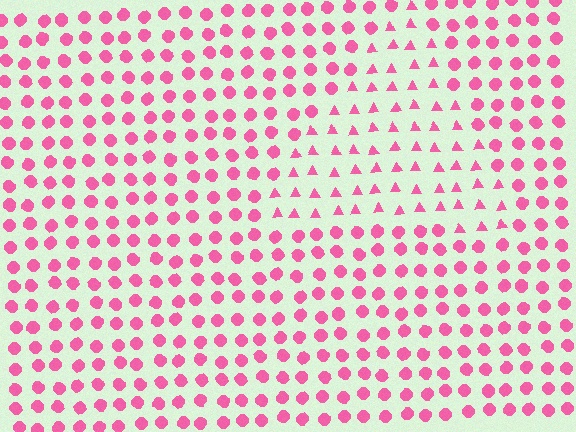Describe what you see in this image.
The image is filled with small pink elements arranged in a uniform grid. A triangle-shaped region contains triangles, while the surrounding area contains circles. The boundary is defined purely by the change in element shape.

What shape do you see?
I see a triangle.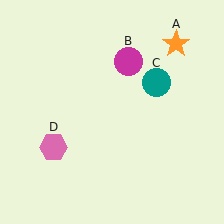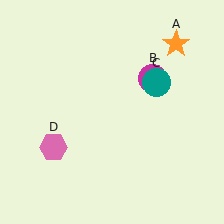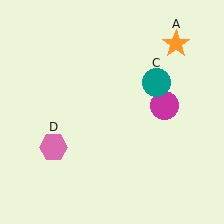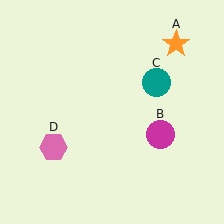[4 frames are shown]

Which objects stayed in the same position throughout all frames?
Orange star (object A) and teal circle (object C) and pink hexagon (object D) remained stationary.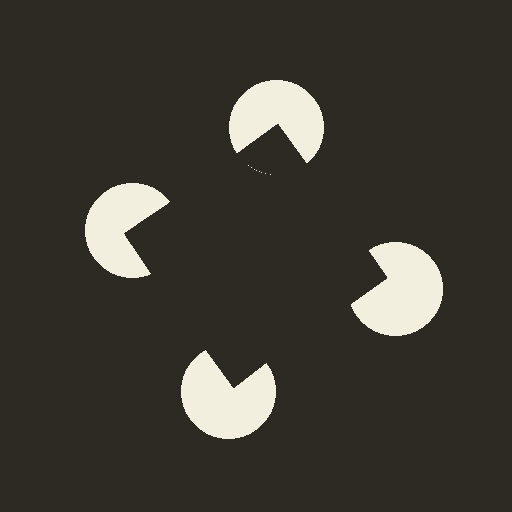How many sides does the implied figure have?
4 sides.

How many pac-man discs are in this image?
There are 4 — one at each vertex of the illusory square.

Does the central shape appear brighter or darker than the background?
It typically appears slightly darker than the background, even though no actual brightness change is drawn.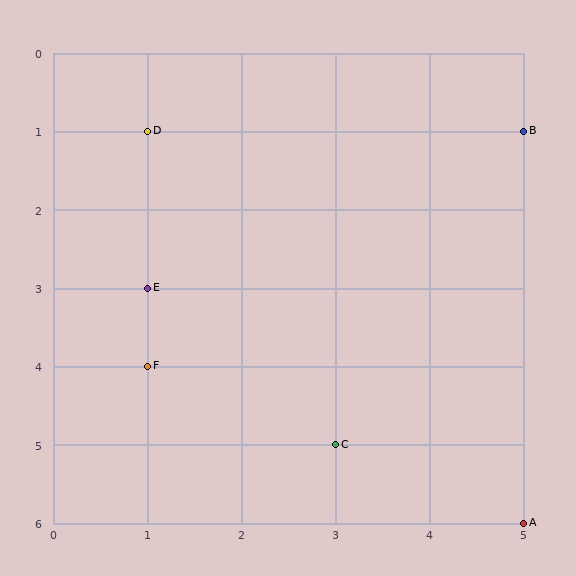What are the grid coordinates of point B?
Point B is at grid coordinates (5, 1).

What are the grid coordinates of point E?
Point E is at grid coordinates (1, 3).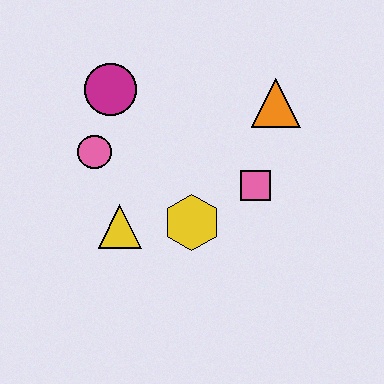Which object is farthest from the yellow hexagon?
The magenta circle is farthest from the yellow hexagon.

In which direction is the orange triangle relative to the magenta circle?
The orange triangle is to the right of the magenta circle.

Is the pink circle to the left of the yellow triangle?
Yes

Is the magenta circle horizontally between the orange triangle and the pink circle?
Yes